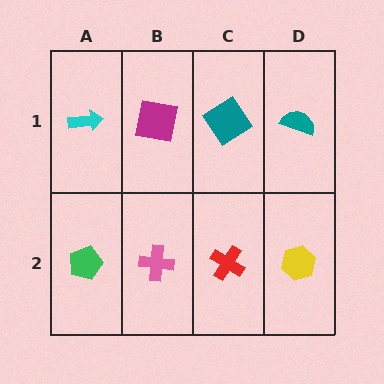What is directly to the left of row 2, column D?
A red cross.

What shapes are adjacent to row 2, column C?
A teal diamond (row 1, column C), a pink cross (row 2, column B), a yellow hexagon (row 2, column D).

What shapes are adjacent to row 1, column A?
A green pentagon (row 2, column A), a magenta square (row 1, column B).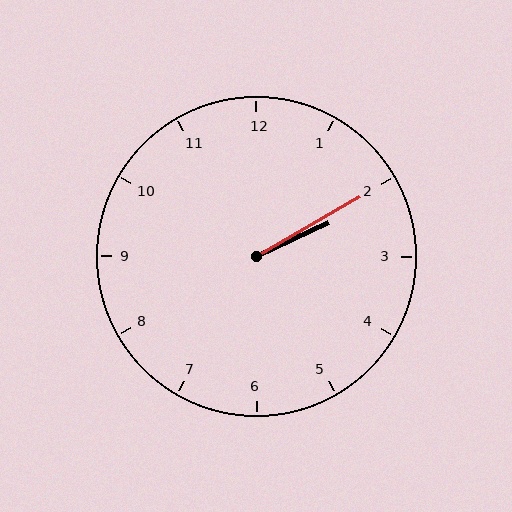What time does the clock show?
2:10.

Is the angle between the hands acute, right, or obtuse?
It is acute.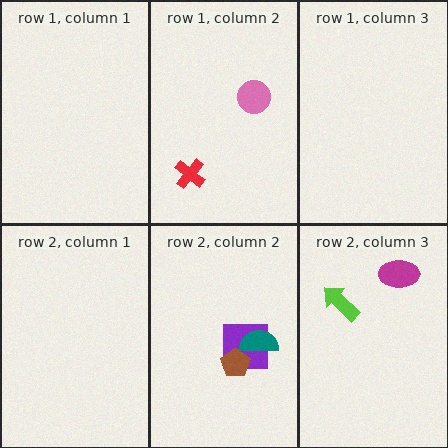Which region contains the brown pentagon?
The row 2, column 2 region.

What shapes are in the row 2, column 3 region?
The lime arrow, the magenta ellipse.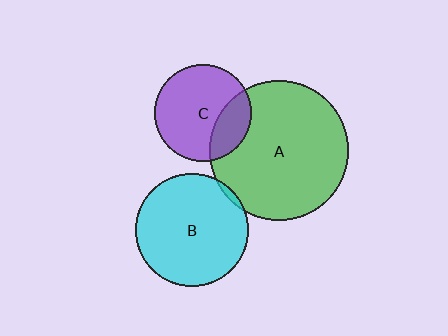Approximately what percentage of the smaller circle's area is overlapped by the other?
Approximately 25%.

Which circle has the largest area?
Circle A (green).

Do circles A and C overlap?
Yes.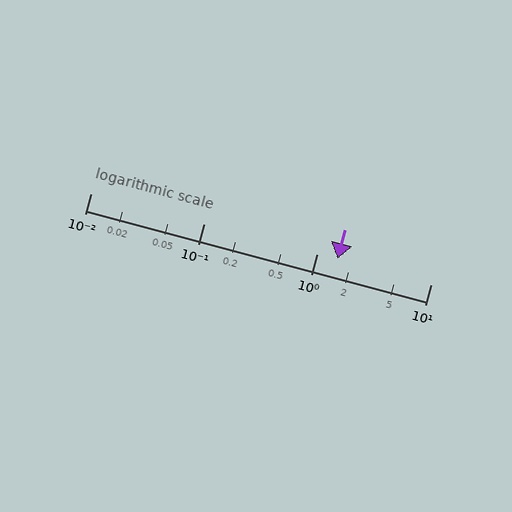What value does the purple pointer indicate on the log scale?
The pointer indicates approximately 1.5.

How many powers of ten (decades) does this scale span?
The scale spans 3 decades, from 0.01 to 10.